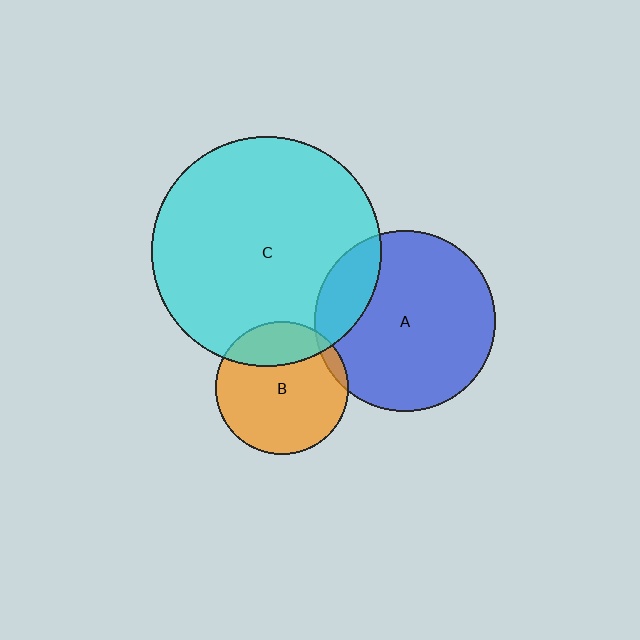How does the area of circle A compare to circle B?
Approximately 1.8 times.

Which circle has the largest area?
Circle C (cyan).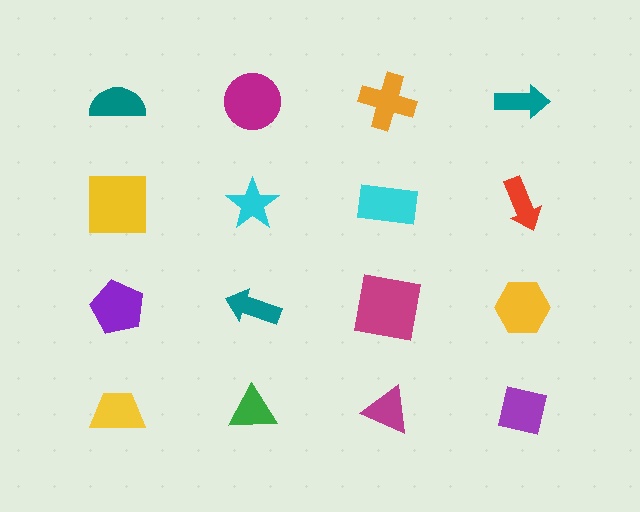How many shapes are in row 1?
4 shapes.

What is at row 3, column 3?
A magenta square.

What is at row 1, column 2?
A magenta circle.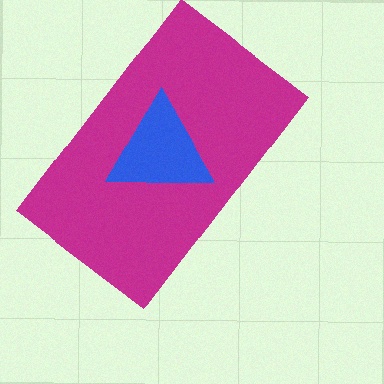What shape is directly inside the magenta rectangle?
The blue triangle.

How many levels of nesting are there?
2.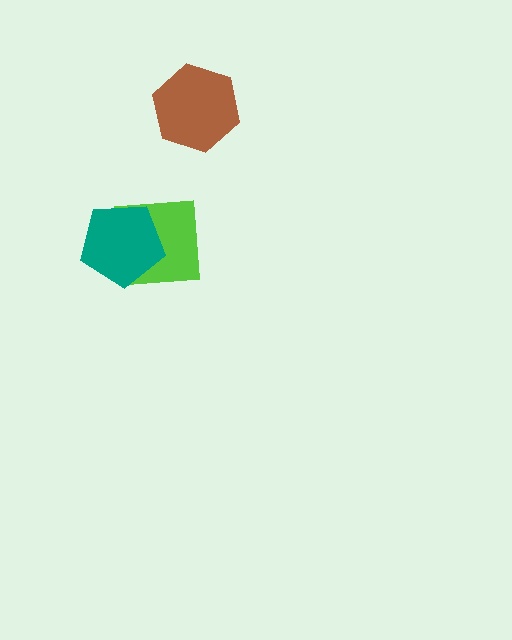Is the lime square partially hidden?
Yes, it is partially covered by another shape.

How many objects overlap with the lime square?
1 object overlaps with the lime square.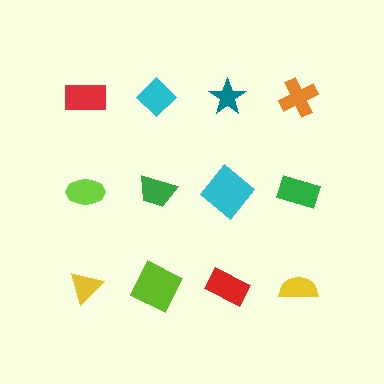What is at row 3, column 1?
A yellow triangle.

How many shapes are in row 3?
4 shapes.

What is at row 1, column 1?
A red rectangle.